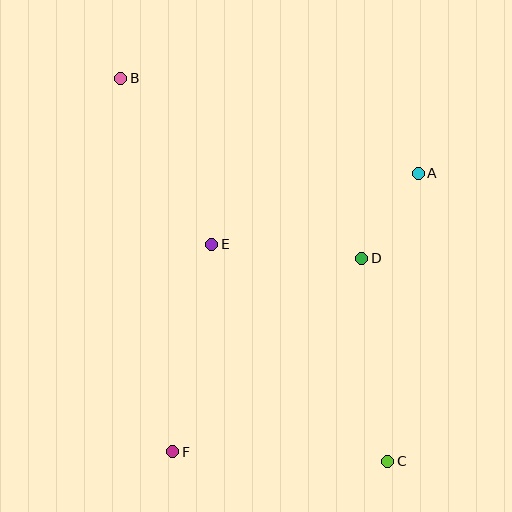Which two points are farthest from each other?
Points B and C are farthest from each other.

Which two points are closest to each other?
Points A and D are closest to each other.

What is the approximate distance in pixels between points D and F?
The distance between D and F is approximately 270 pixels.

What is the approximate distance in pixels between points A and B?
The distance between A and B is approximately 312 pixels.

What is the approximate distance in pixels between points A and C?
The distance between A and C is approximately 290 pixels.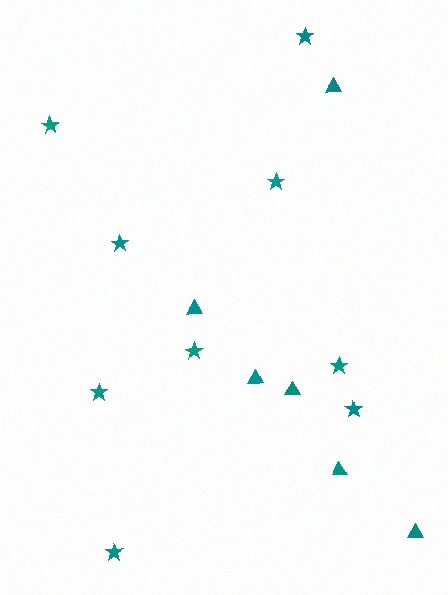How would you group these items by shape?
There are 2 groups: one group of stars (9) and one group of triangles (6).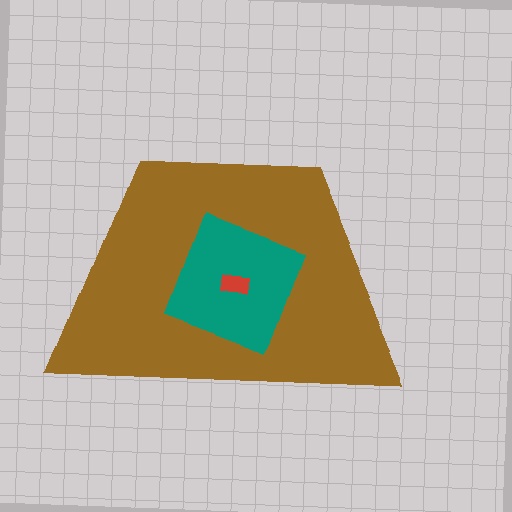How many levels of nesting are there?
3.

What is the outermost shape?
The brown trapezoid.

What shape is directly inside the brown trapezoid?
The teal square.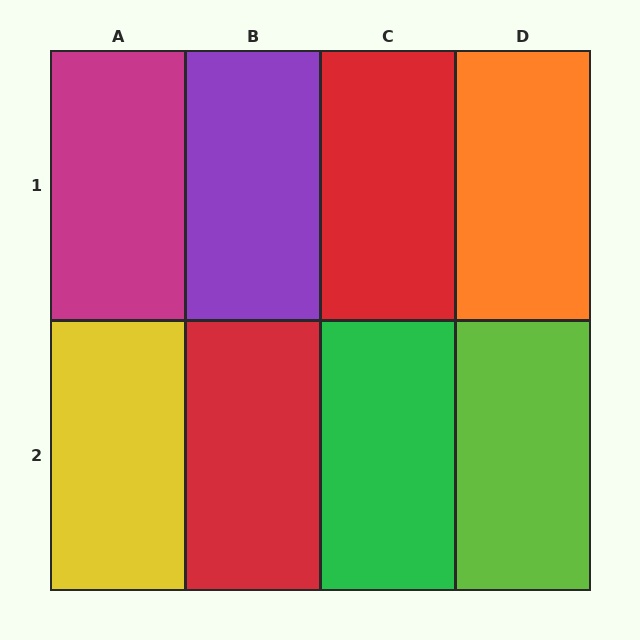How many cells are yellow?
1 cell is yellow.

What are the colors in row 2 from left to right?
Yellow, red, green, lime.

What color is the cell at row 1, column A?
Magenta.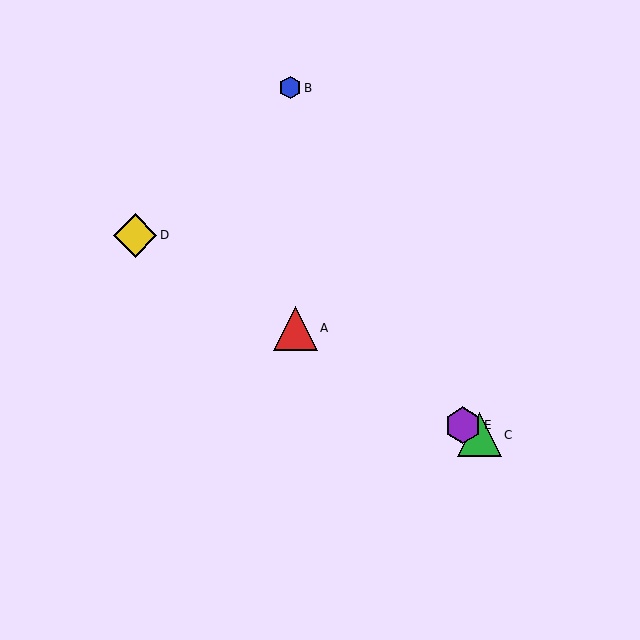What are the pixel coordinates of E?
Object E is at (463, 425).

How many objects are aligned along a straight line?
4 objects (A, C, D, E) are aligned along a straight line.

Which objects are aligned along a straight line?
Objects A, C, D, E are aligned along a straight line.